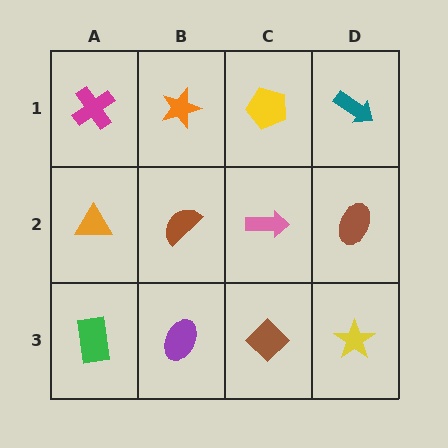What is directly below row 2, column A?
A green rectangle.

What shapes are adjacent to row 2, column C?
A yellow pentagon (row 1, column C), a brown diamond (row 3, column C), a brown semicircle (row 2, column B), a brown ellipse (row 2, column D).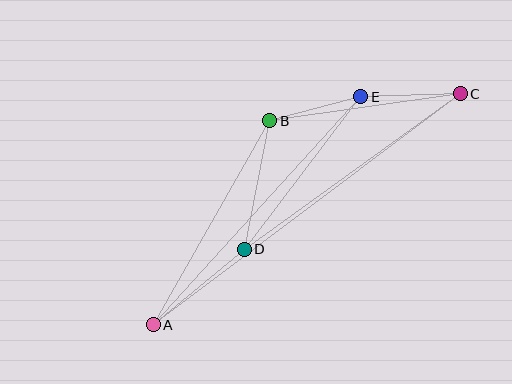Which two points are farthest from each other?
Points A and C are farthest from each other.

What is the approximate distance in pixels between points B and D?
The distance between B and D is approximately 131 pixels.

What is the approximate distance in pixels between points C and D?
The distance between C and D is approximately 266 pixels.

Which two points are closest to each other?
Points B and E are closest to each other.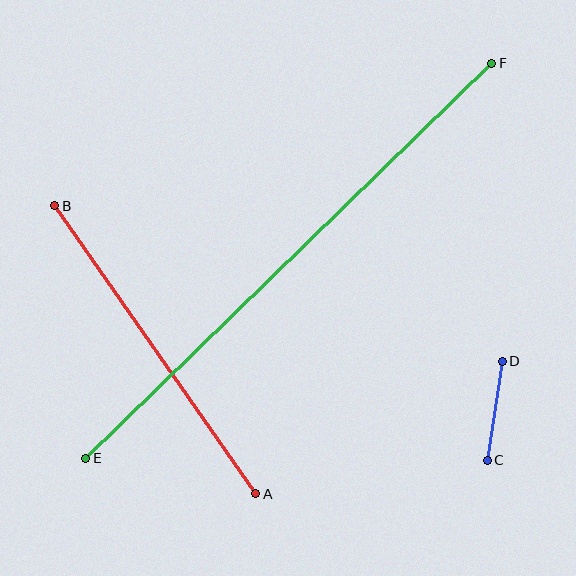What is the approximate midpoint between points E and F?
The midpoint is at approximately (289, 261) pixels.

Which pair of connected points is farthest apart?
Points E and F are farthest apart.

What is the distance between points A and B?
The distance is approximately 351 pixels.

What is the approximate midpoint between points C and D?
The midpoint is at approximately (495, 411) pixels.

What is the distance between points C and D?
The distance is approximately 100 pixels.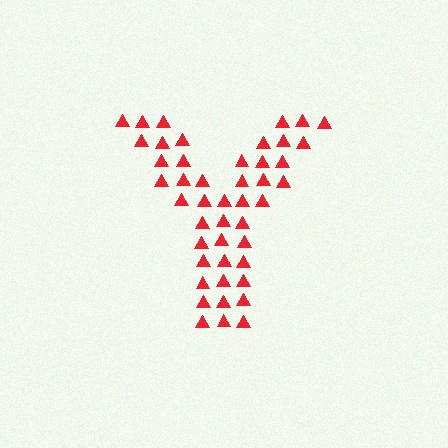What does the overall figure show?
The overall figure shows the letter Y.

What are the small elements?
The small elements are triangles.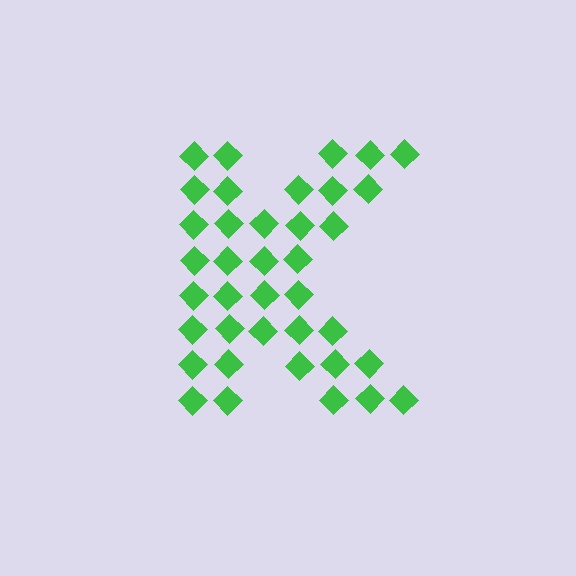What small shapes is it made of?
It is made of small diamonds.